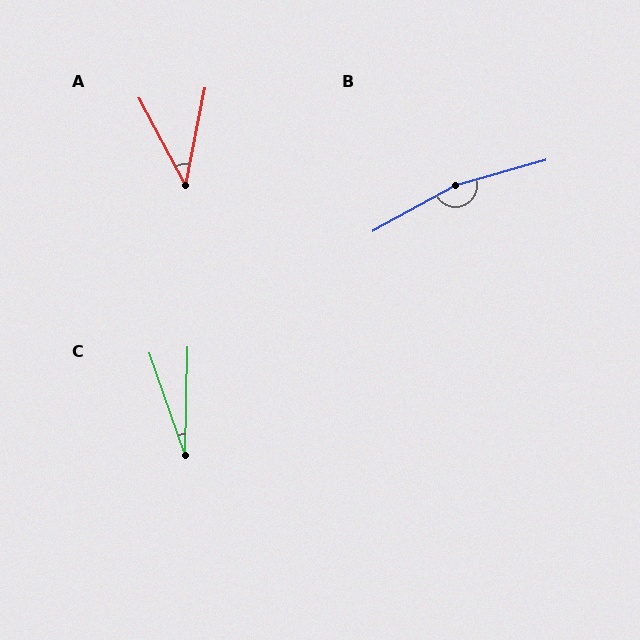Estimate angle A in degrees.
Approximately 39 degrees.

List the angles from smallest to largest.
C (21°), A (39°), B (167°).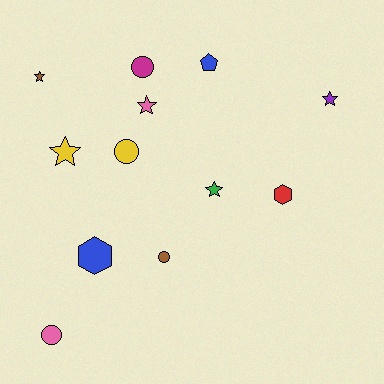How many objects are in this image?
There are 12 objects.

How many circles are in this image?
There are 4 circles.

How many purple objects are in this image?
There is 1 purple object.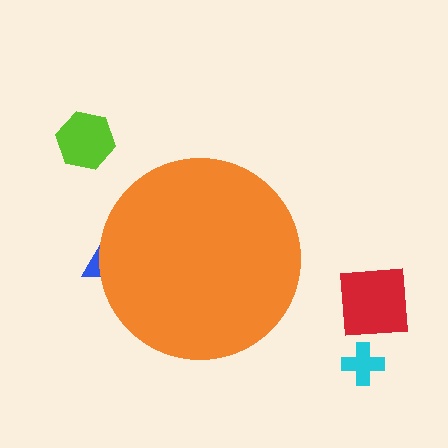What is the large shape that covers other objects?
An orange circle.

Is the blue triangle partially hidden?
Yes, the blue triangle is partially hidden behind the orange circle.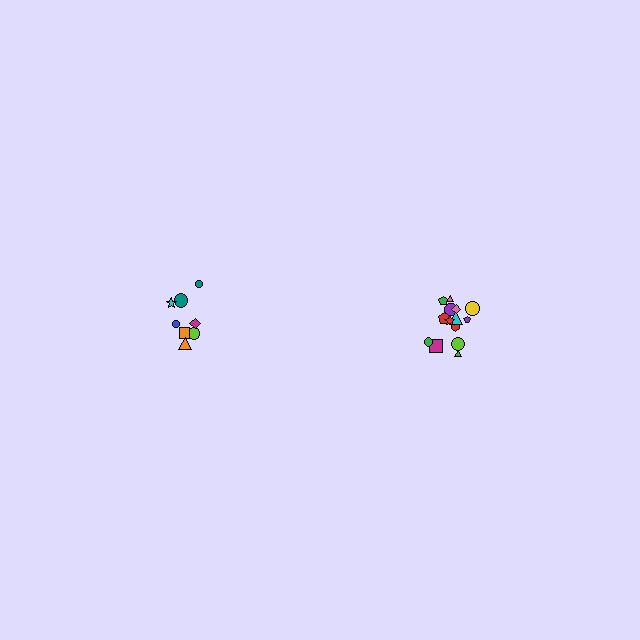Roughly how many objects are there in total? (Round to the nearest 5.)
Roughly 25 objects in total.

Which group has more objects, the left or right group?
The right group.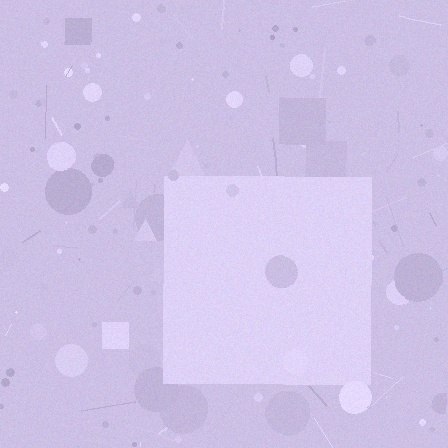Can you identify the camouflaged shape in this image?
The camouflaged shape is a square.